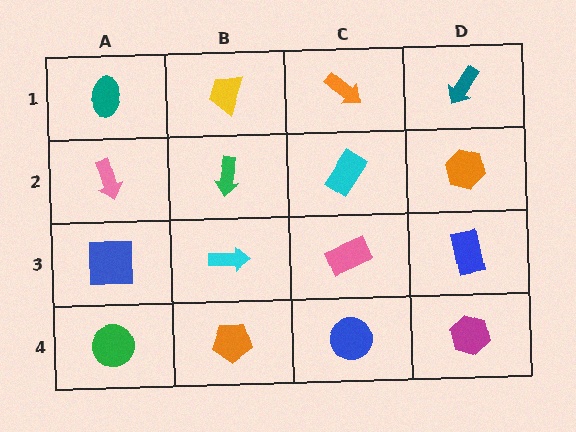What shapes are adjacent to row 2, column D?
A teal arrow (row 1, column D), a blue rectangle (row 3, column D), a cyan rectangle (row 2, column C).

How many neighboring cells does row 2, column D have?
3.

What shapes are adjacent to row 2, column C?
An orange arrow (row 1, column C), a pink rectangle (row 3, column C), a green arrow (row 2, column B), an orange hexagon (row 2, column D).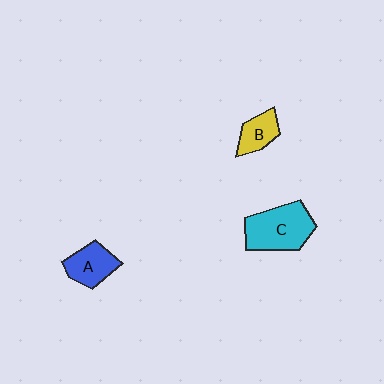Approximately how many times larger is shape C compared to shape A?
Approximately 1.6 times.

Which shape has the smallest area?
Shape B (yellow).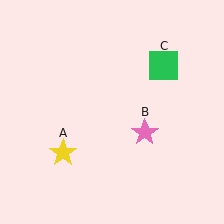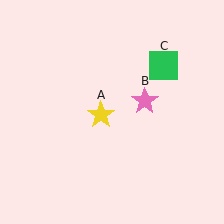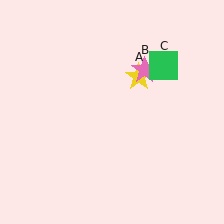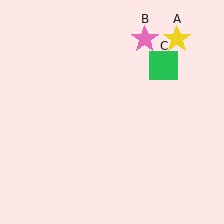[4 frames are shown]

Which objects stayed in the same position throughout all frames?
Green square (object C) remained stationary.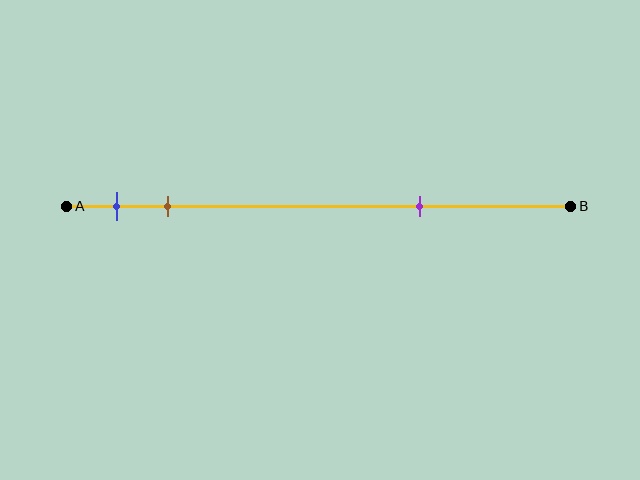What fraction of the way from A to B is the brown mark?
The brown mark is approximately 20% (0.2) of the way from A to B.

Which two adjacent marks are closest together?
The blue and brown marks are the closest adjacent pair.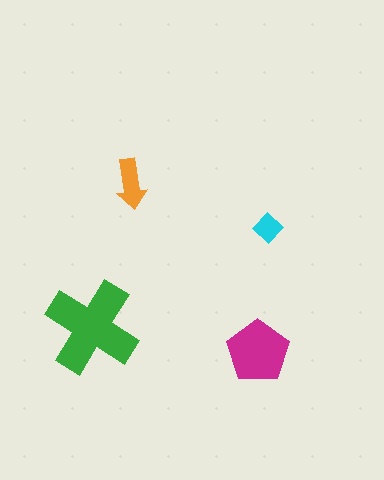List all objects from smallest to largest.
The cyan diamond, the orange arrow, the magenta pentagon, the green cross.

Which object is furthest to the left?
The green cross is leftmost.